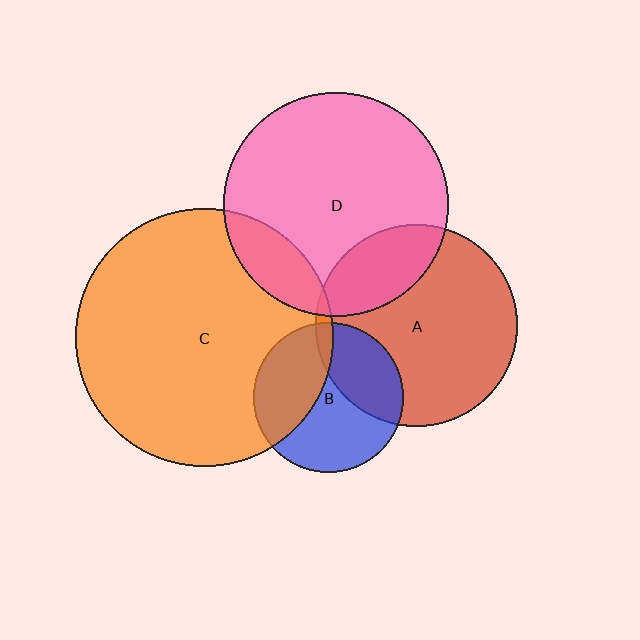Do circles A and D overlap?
Yes.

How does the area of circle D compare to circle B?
Approximately 2.2 times.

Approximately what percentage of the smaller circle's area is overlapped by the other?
Approximately 25%.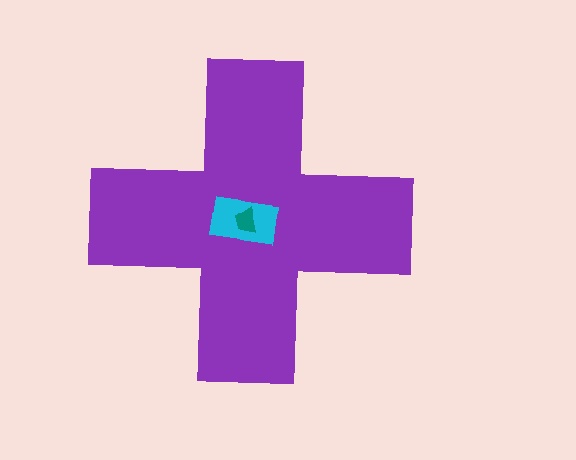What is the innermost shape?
The teal trapezoid.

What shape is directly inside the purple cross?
The cyan rectangle.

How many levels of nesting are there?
3.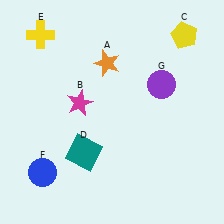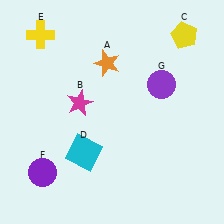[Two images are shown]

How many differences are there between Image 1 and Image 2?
There are 2 differences between the two images.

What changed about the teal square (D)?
In Image 1, D is teal. In Image 2, it changed to cyan.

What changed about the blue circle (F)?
In Image 1, F is blue. In Image 2, it changed to purple.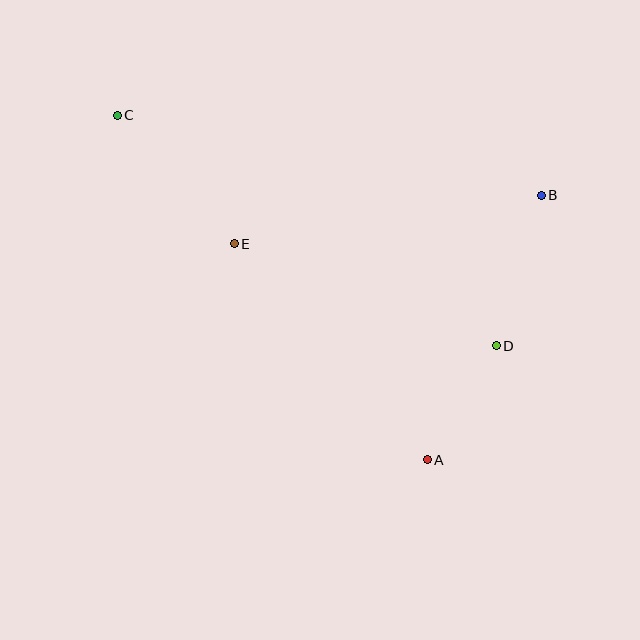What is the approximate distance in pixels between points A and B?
The distance between A and B is approximately 288 pixels.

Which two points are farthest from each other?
Points A and C are farthest from each other.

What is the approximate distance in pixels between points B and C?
The distance between B and C is approximately 431 pixels.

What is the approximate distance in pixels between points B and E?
The distance between B and E is approximately 311 pixels.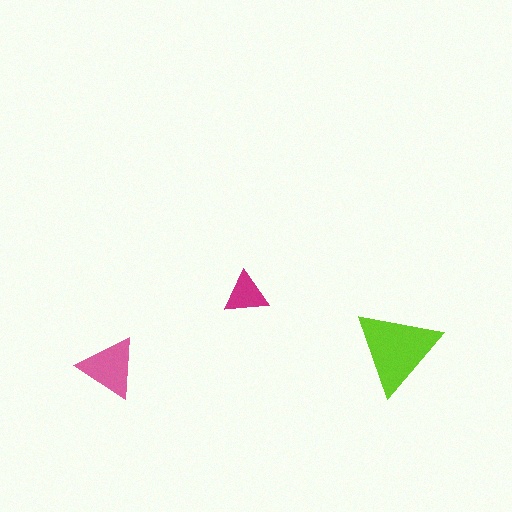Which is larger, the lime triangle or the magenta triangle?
The lime one.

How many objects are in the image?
There are 3 objects in the image.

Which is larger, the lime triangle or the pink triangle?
The lime one.